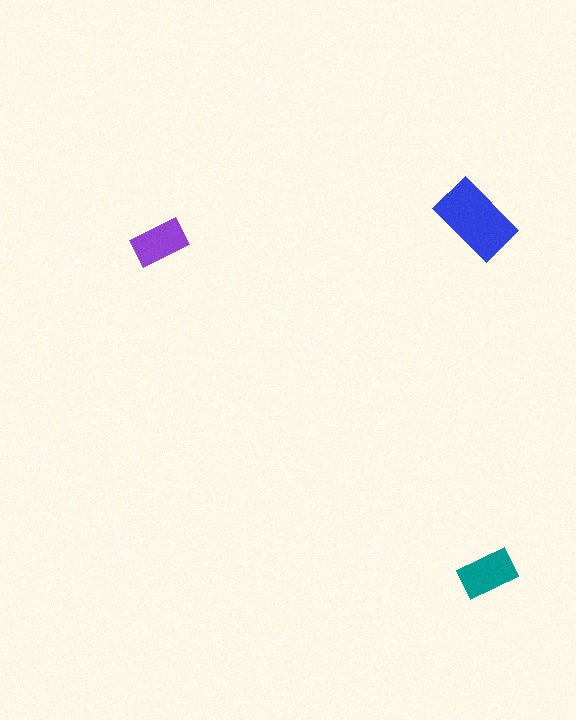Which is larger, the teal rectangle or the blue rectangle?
The blue one.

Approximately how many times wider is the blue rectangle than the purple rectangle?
About 1.5 times wider.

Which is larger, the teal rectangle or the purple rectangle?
The teal one.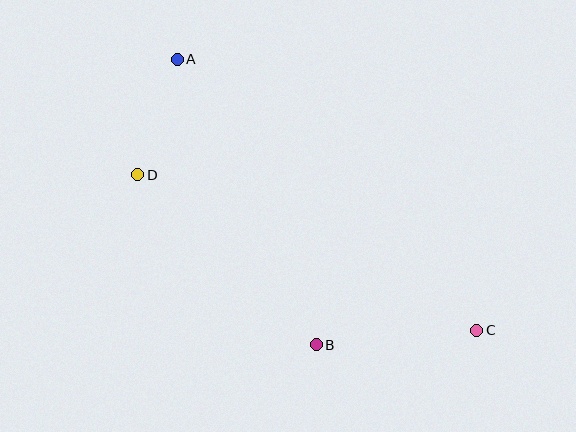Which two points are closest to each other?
Points A and D are closest to each other.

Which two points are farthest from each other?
Points A and C are farthest from each other.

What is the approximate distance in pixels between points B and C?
The distance between B and C is approximately 161 pixels.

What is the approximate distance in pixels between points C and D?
The distance between C and D is approximately 373 pixels.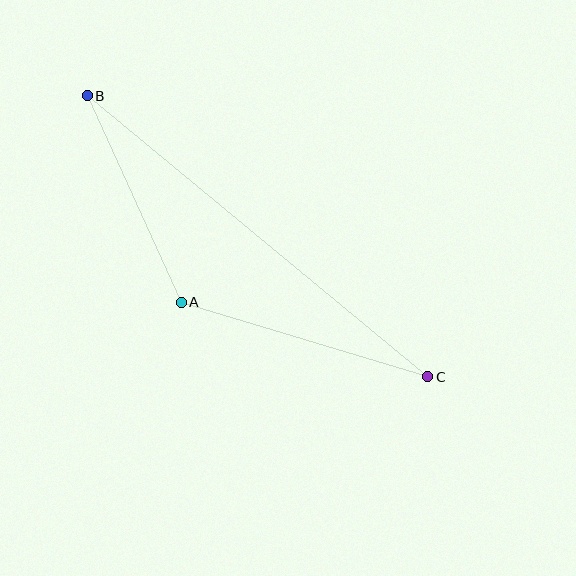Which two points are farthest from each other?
Points B and C are farthest from each other.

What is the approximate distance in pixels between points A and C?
The distance between A and C is approximately 258 pixels.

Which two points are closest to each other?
Points A and B are closest to each other.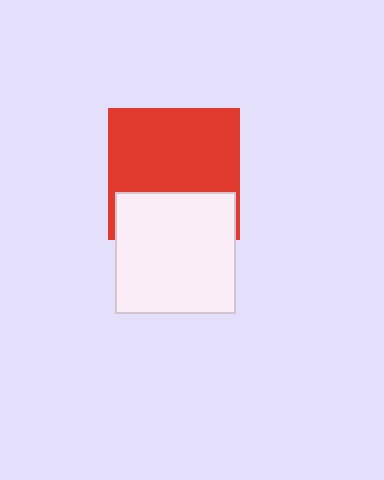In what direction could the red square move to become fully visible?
The red square could move up. That would shift it out from behind the white square entirely.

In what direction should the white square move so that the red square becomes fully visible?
The white square should move down. That is the shortest direction to clear the overlap and leave the red square fully visible.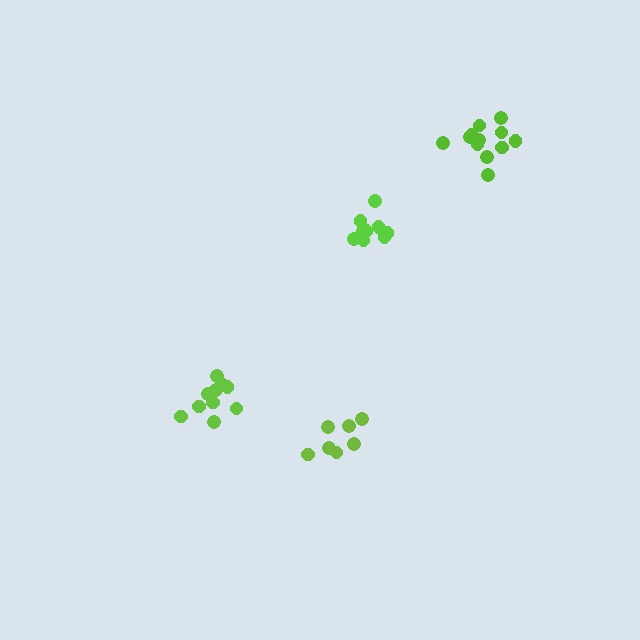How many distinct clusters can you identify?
There are 4 distinct clusters.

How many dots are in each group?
Group 1: 9 dots, Group 2: 12 dots, Group 3: 7 dots, Group 4: 10 dots (38 total).